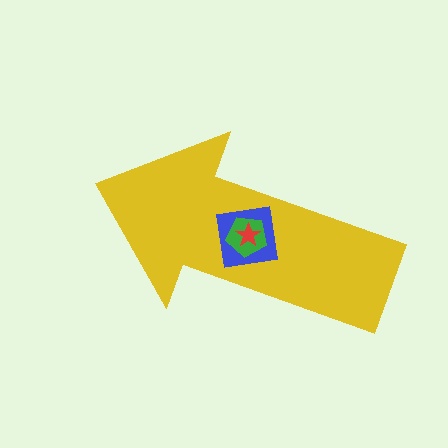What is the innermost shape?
The red star.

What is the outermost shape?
The yellow arrow.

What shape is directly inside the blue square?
The green pentagon.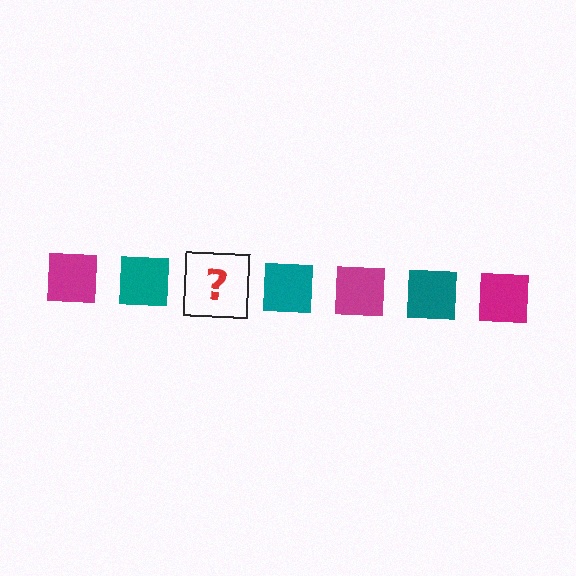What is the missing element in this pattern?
The missing element is a magenta square.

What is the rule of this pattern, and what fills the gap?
The rule is that the pattern cycles through magenta, teal squares. The gap should be filled with a magenta square.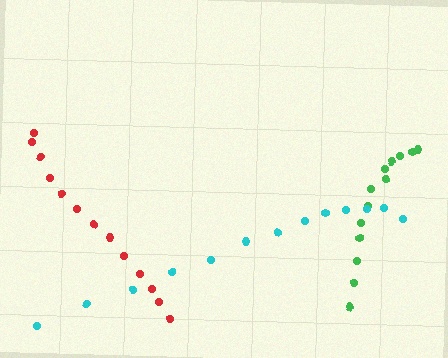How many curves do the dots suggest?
There are 3 distinct paths.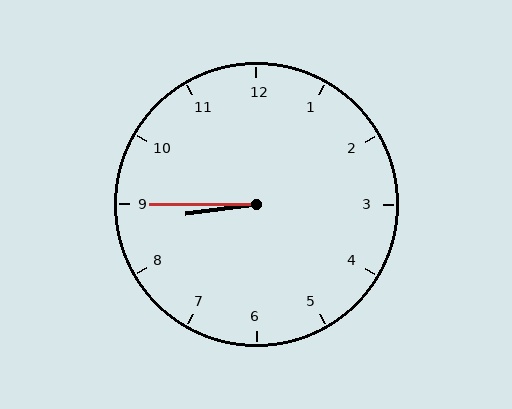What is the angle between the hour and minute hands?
Approximately 8 degrees.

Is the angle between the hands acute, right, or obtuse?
It is acute.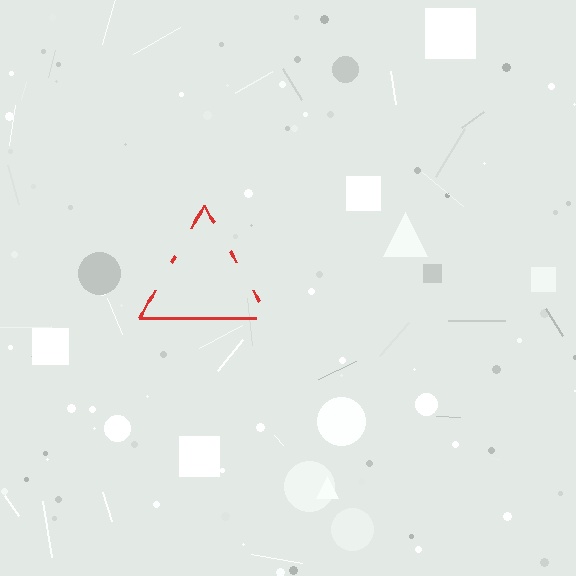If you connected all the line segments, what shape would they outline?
They would outline a triangle.